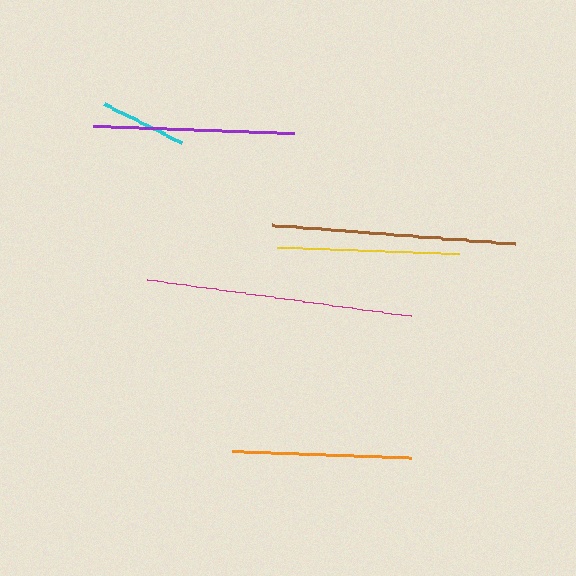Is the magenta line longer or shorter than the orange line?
The magenta line is longer than the orange line.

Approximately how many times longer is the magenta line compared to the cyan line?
The magenta line is approximately 3.1 times the length of the cyan line.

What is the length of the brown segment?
The brown segment is approximately 244 pixels long.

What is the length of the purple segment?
The purple segment is approximately 200 pixels long.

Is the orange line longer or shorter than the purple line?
The purple line is longer than the orange line.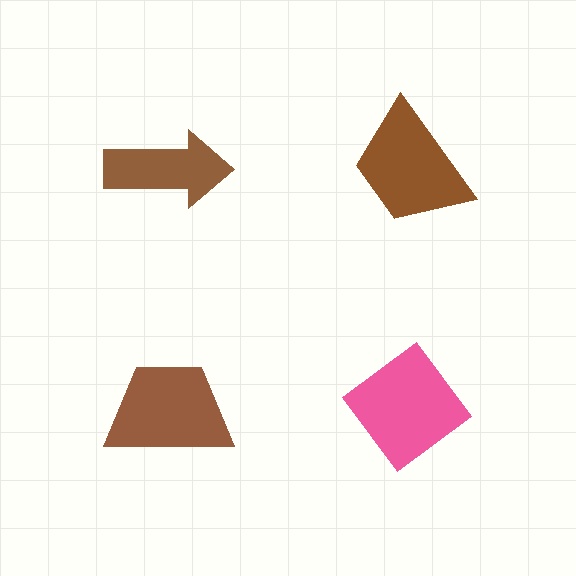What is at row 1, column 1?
A brown arrow.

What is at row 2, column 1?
A brown trapezoid.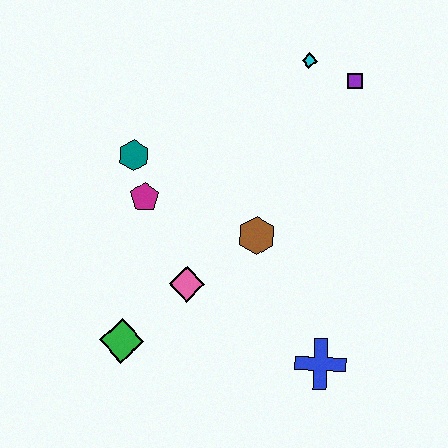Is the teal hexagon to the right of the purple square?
No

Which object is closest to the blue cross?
The brown hexagon is closest to the blue cross.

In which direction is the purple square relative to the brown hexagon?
The purple square is above the brown hexagon.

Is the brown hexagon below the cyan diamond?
Yes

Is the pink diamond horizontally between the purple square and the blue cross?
No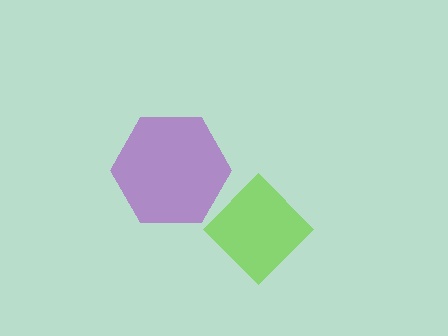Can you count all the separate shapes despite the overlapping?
Yes, there are 2 separate shapes.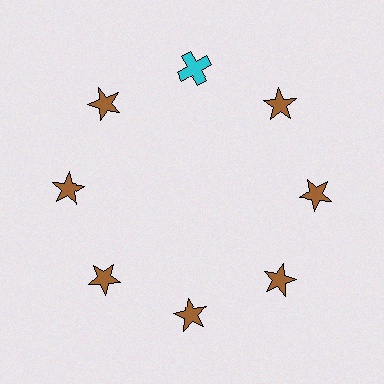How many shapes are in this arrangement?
There are 8 shapes arranged in a ring pattern.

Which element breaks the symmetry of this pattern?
The cyan cross at roughly the 12 o'clock position breaks the symmetry. All other shapes are brown stars.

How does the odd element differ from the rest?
It differs in both color (cyan instead of brown) and shape (cross instead of star).